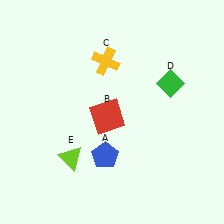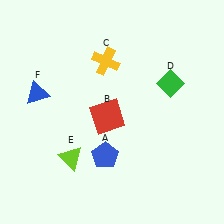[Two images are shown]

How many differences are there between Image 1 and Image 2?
There is 1 difference between the two images.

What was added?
A blue triangle (F) was added in Image 2.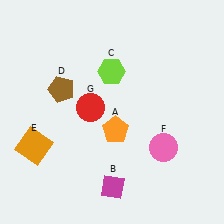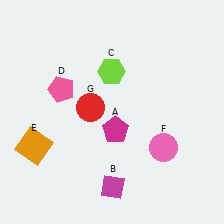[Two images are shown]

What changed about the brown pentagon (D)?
In Image 1, D is brown. In Image 2, it changed to pink.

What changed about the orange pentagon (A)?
In Image 1, A is orange. In Image 2, it changed to magenta.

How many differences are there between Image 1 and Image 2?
There are 2 differences between the two images.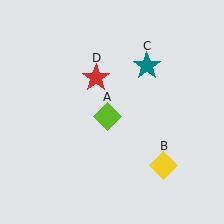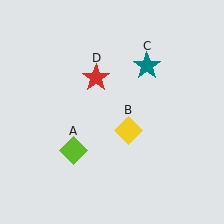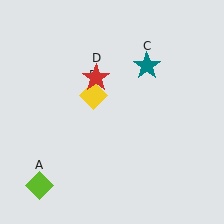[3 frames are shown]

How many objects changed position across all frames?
2 objects changed position: lime diamond (object A), yellow diamond (object B).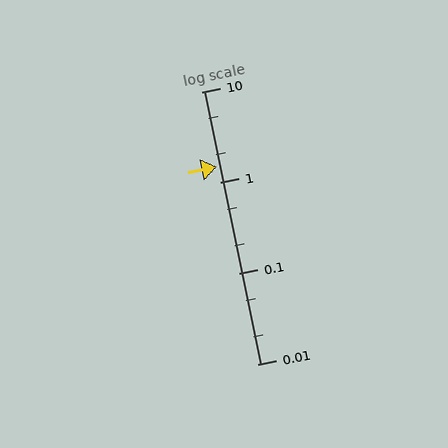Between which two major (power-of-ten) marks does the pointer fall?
The pointer is between 1 and 10.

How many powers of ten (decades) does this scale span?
The scale spans 3 decades, from 0.01 to 10.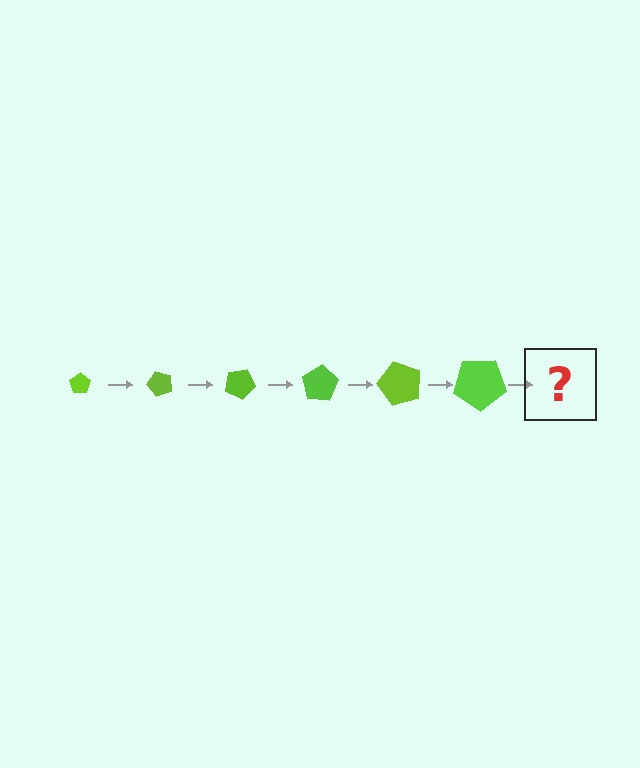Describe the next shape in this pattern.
It should be a pentagon, larger than the previous one and rotated 300 degrees from the start.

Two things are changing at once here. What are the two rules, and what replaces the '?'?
The two rules are that the pentagon grows larger each step and it rotates 50 degrees each step. The '?' should be a pentagon, larger than the previous one and rotated 300 degrees from the start.